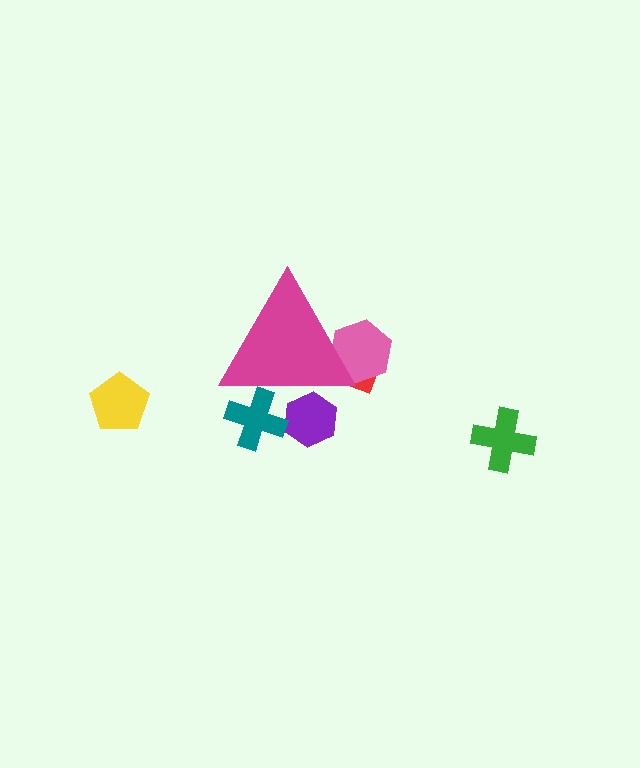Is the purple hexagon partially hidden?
Yes, the purple hexagon is partially hidden behind the magenta triangle.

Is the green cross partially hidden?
No, the green cross is fully visible.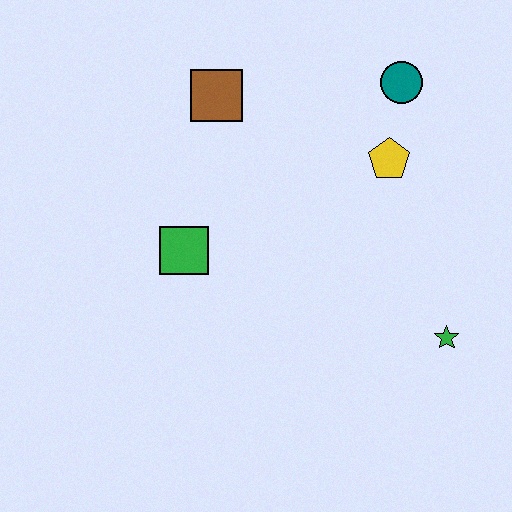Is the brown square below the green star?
No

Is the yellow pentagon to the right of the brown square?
Yes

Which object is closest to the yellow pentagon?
The teal circle is closest to the yellow pentagon.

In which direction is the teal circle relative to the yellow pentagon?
The teal circle is above the yellow pentagon.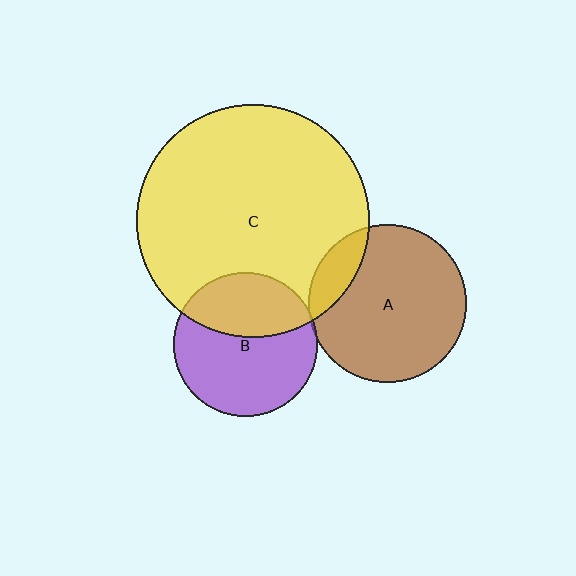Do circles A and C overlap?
Yes.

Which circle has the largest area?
Circle C (yellow).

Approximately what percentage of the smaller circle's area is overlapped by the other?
Approximately 15%.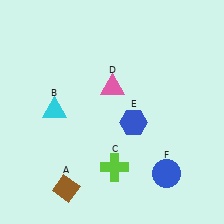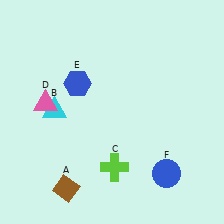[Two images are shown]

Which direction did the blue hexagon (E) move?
The blue hexagon (E) moved left.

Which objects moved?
The objects that moved are: the pink triangle (D), the blue hexagon (E).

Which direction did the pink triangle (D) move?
The pink triangle (D) moved left.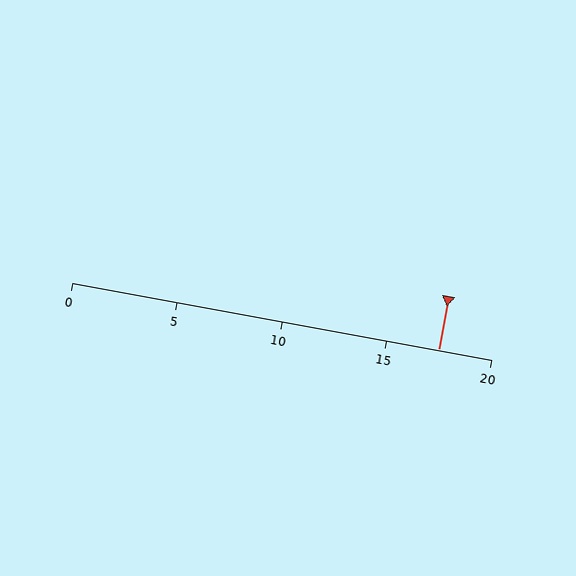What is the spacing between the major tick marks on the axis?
The major ticks are spaced 5 apart.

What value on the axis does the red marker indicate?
The marker indicates approximately 17.5.